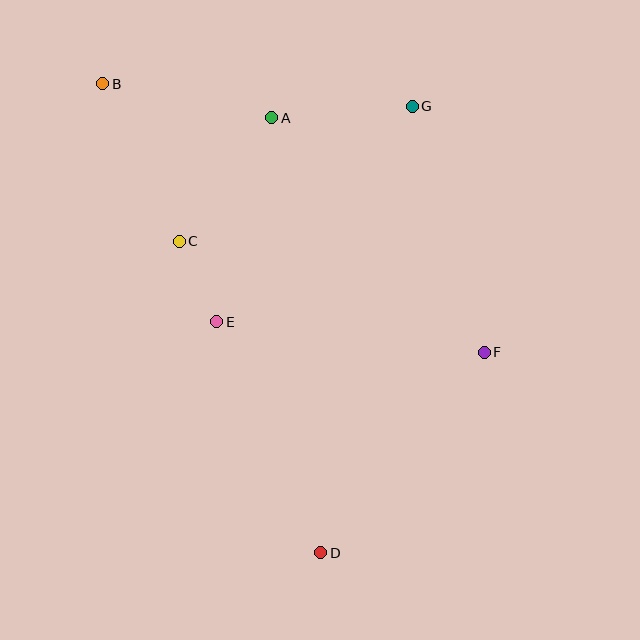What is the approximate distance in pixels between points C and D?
The distance between C and D is approximately 342 pixels.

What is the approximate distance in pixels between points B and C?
The distance between B and C is approximately 175 pixels.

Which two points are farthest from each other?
Points B and D are farthest from each other.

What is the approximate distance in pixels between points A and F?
The distance between A and F is approximately 316 pixels.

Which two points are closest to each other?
Points C and E are closest to each other.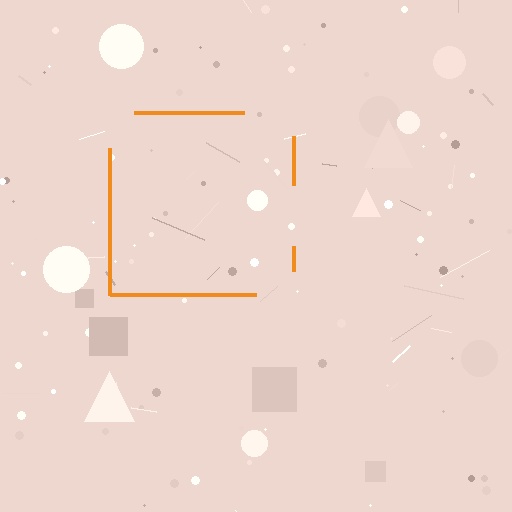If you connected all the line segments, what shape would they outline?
They would outline a square.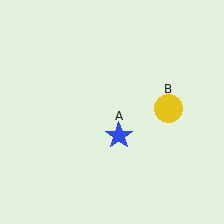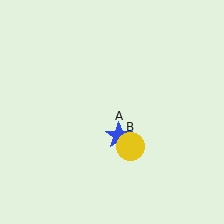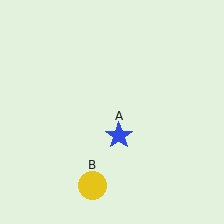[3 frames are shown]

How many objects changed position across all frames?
1 object changed position: yellow circle (object B).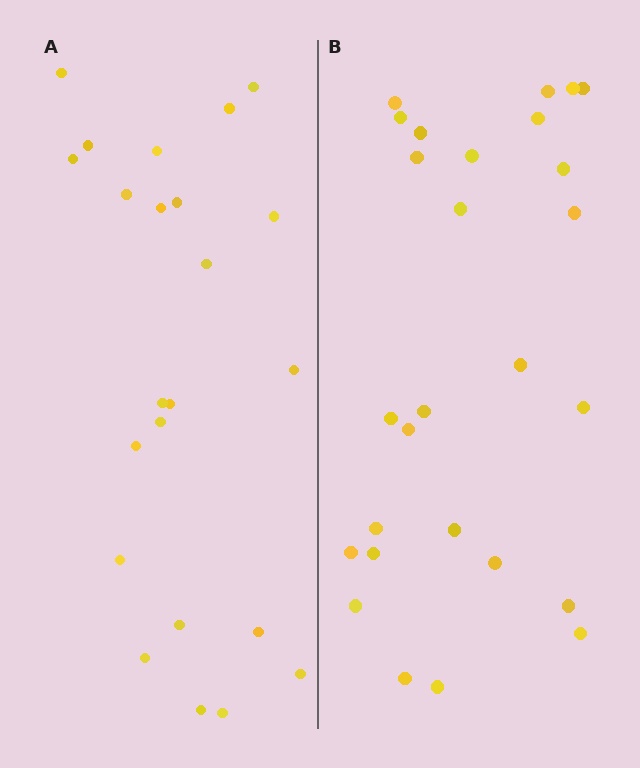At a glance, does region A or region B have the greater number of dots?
Region B (the right region) has more dots.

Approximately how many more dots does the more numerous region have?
Region B has about 4 more dots than region A.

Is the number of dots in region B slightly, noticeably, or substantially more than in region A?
Region B has only slightly more — the two regions are fairly close. The ratio is roughly 1.2 to 1.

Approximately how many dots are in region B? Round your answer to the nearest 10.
About 30 dots. (The exact count is 27, which rounds to 30.)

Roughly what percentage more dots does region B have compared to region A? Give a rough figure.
About 15% more.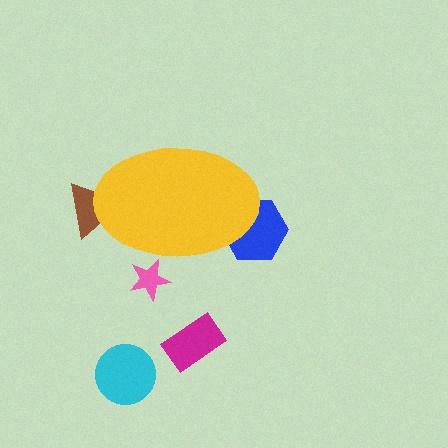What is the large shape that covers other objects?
A yellow ellipse.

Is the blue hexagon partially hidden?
Yes, the blue hexagon is partially hidden behind the yellow ellipse.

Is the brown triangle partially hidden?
Yes, the brown triangle is partially hidden behind the yellow ellipse.